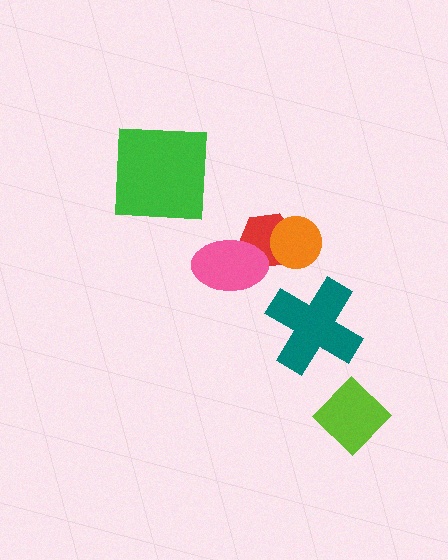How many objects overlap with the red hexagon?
2 objects overlap with the red hexagon.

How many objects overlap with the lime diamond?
0 objects overlap with the lime diamond.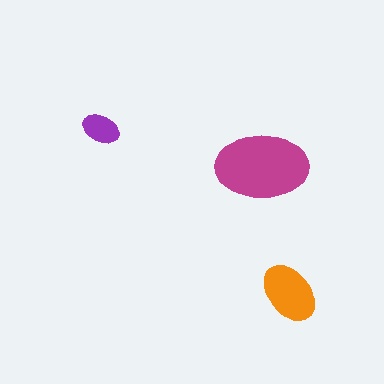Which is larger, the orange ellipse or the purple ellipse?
The orange one.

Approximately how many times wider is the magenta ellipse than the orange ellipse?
About 1.5 times wider.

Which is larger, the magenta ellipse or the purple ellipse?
The magenta one.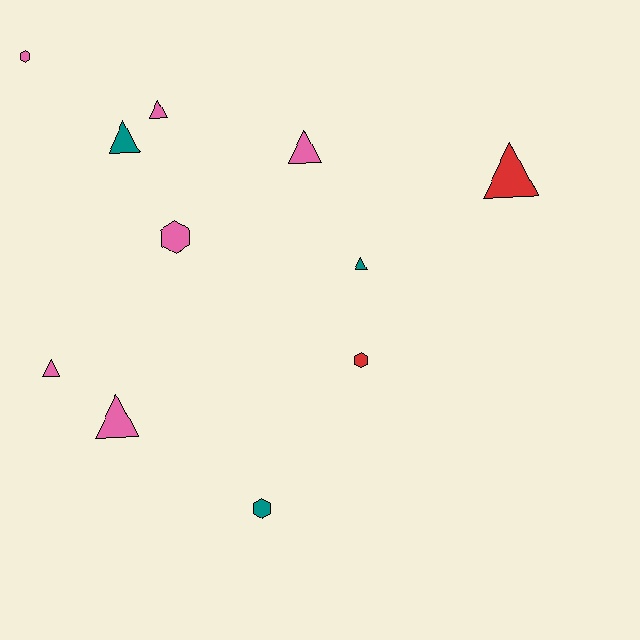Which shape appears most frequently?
Triangle, with 7 objects.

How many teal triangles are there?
There are 2 teal triangles.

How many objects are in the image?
There are 11 objects.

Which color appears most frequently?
Pink, with 6 objects.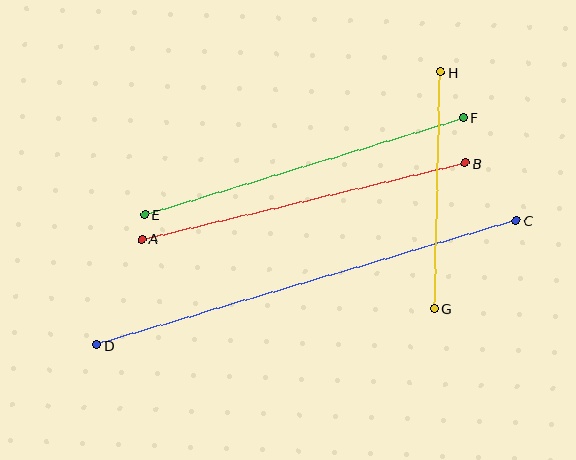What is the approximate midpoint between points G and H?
The midpoint is at approximately (438, 190) pixels.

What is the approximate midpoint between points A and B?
The midpoint is at approximately (304, 201) pixels.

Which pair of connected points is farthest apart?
Points C and D are farthest apart.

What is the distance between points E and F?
The distance is approximately 333 pixels.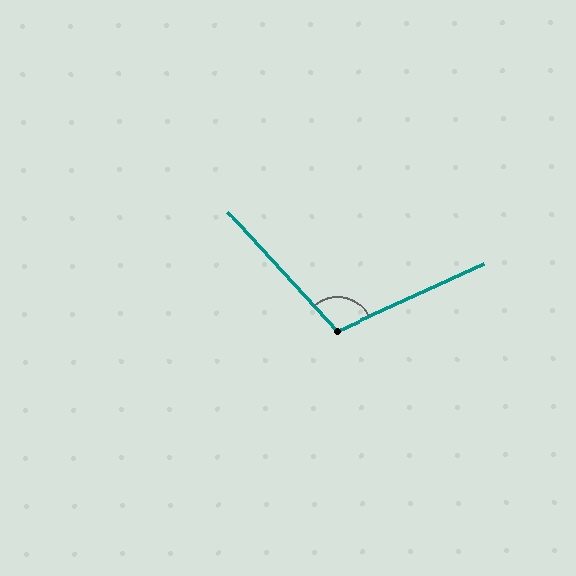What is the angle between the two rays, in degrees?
Approximately 108 degrees.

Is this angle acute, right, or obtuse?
It is obtuse.